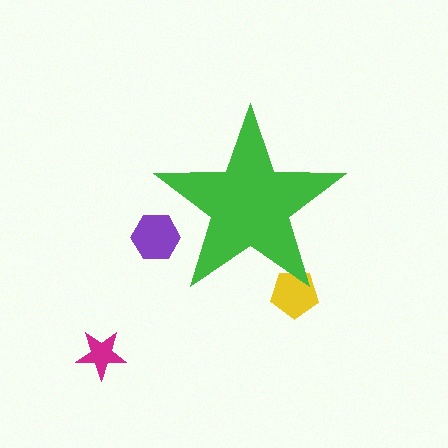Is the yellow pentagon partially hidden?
Yes, the yellow pentagon is partially hidden behind the green star.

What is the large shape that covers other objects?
A green star.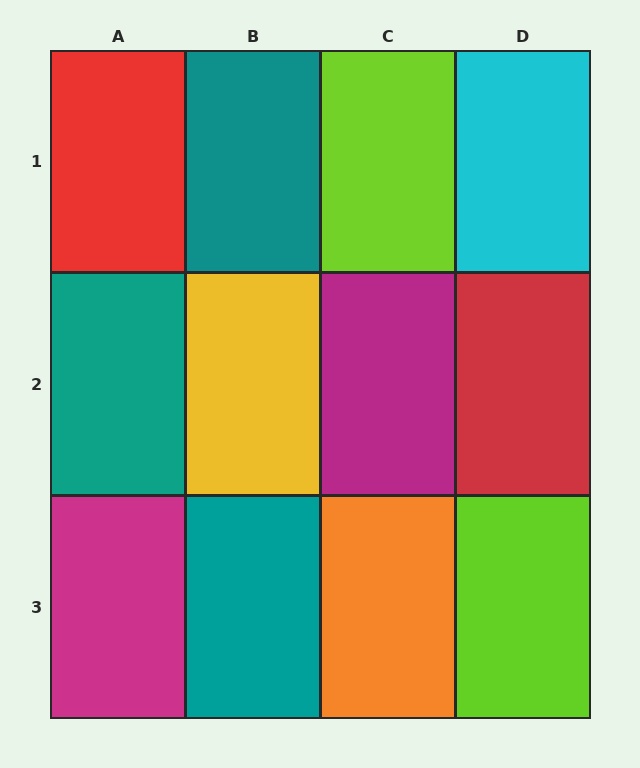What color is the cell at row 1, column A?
Red.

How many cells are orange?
1 cell is orange.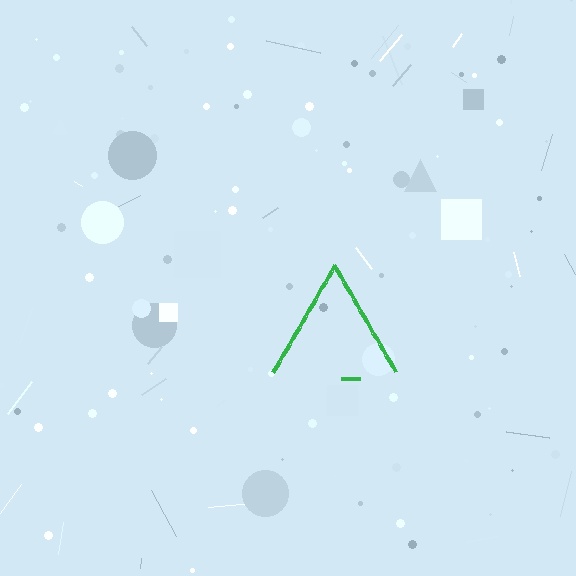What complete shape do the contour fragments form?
The contour fragments form a triangle.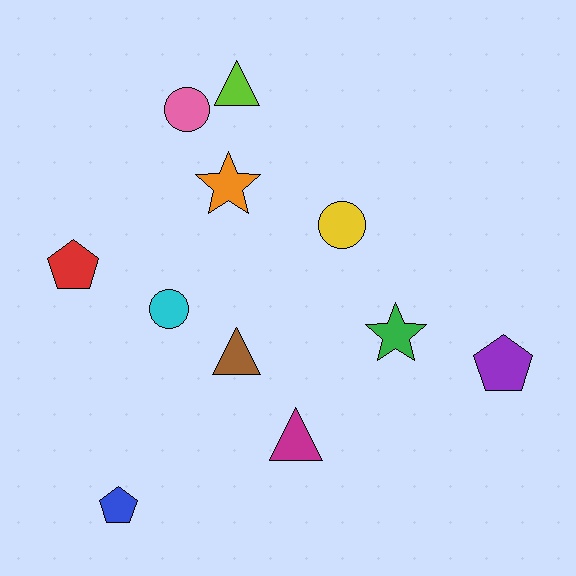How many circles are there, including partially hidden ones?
There are 3 circles.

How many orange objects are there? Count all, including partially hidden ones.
There is 1 orange object.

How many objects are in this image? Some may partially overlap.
There are 11 objects.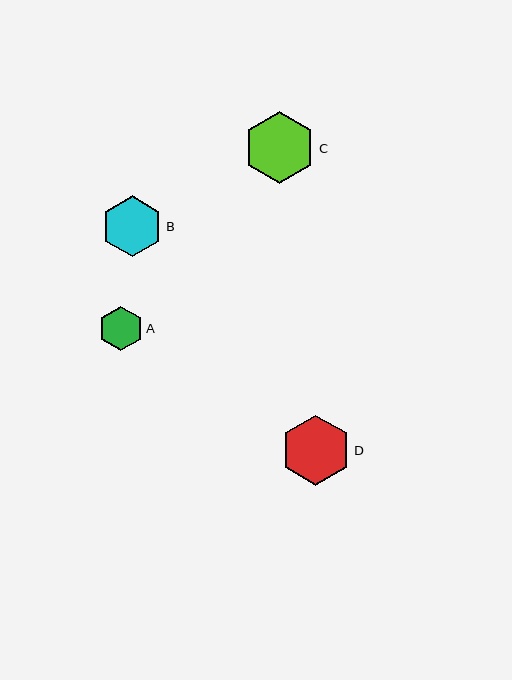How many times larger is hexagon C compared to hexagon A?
Hexagon C is approximately 1.6 times the size of hexagon A.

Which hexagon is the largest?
Hexagon C is the largest with a size of approximately 72 pixels.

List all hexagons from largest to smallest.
From largest to smallest: C, D, B, A.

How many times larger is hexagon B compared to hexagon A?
Hexagon B is approximately 1.4 times the size of hexagon A.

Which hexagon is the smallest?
Hexagon A is the smallest with a size of approximately 45 pixels.